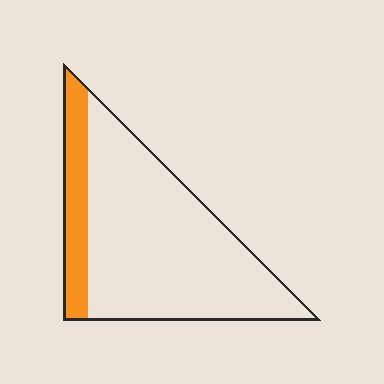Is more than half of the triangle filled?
No.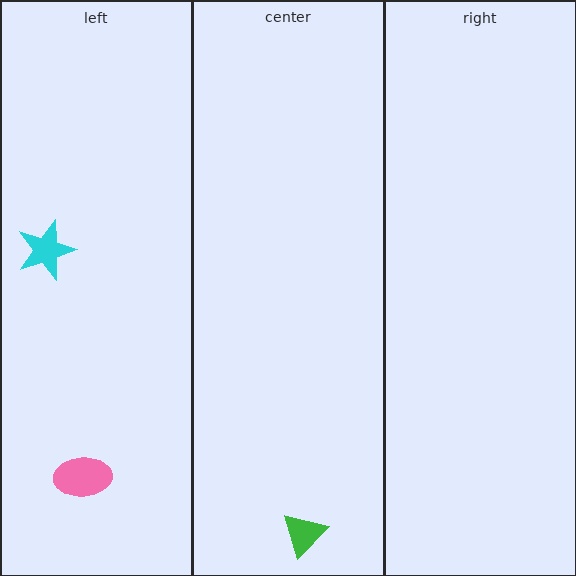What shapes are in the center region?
The green triangle.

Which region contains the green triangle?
The center region.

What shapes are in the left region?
The cyan star, the pink ellipse.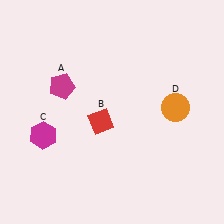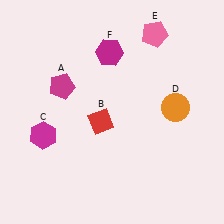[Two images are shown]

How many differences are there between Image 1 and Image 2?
There are 2 differences between the two images.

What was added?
A pink pentagon (E), a magenta hexagon (F) were added in Image 2.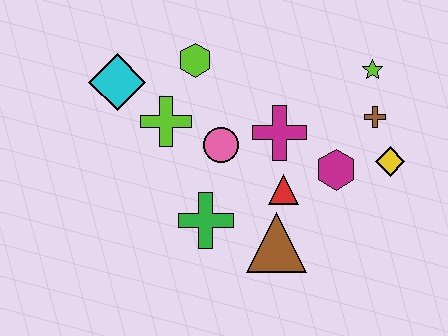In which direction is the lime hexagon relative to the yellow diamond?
The lime hexagon is to the left of the yellow diamond.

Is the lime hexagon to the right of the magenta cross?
No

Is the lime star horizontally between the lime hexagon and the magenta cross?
No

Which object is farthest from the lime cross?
The yellow diamond is farthest from the lime cross.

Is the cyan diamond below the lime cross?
No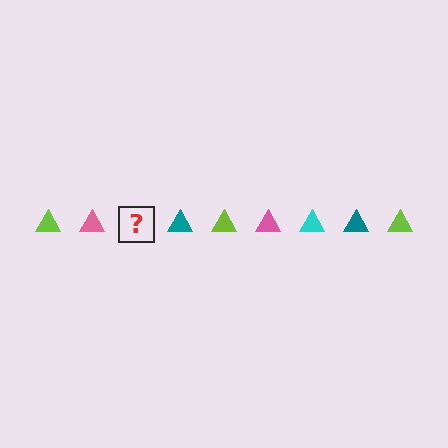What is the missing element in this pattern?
The missing element is a cyan triangle.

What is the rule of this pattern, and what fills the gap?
The rule is that the pattern cycles through lime, pink, cyan, teal triangles. The gap should be filled with a cyan triangle.